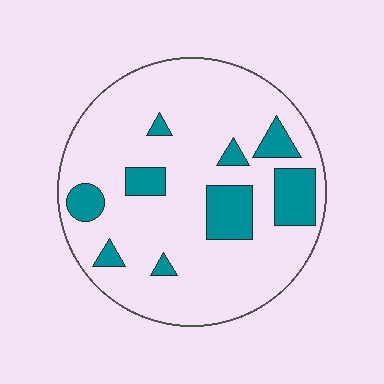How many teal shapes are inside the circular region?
9.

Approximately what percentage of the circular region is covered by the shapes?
Approximately 20%.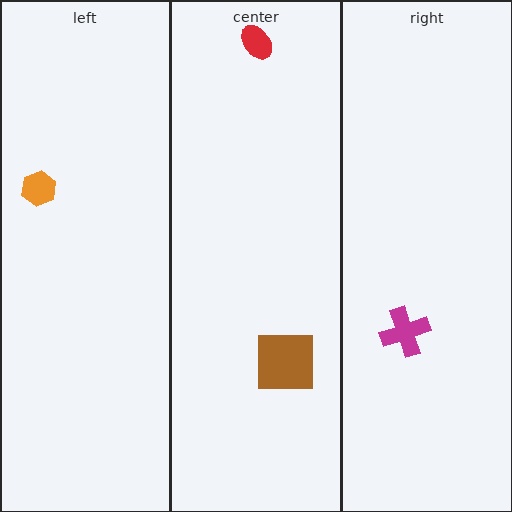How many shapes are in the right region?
1.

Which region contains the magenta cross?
The right region.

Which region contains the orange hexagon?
The left region.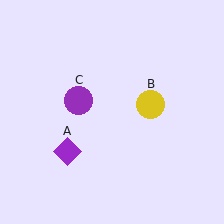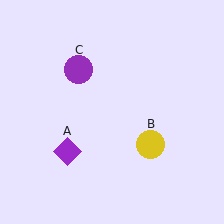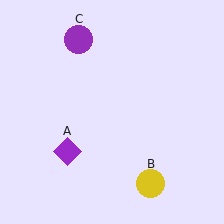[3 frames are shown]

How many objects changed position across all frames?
2 objects changed position: yellow circle (object B), purple circle (object C).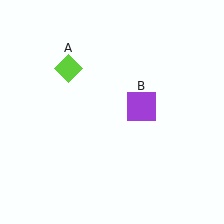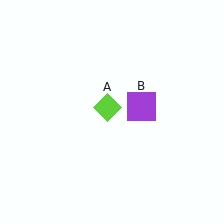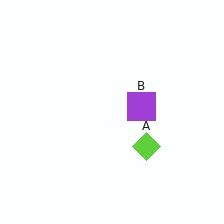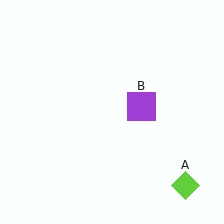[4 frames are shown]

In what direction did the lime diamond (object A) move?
The lime diamond (object A) moved down and to the right.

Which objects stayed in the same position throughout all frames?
Purple square (object B) remained stationary.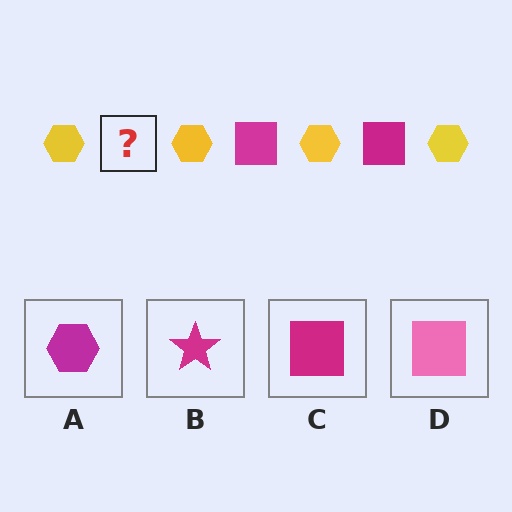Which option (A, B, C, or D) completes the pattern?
C.